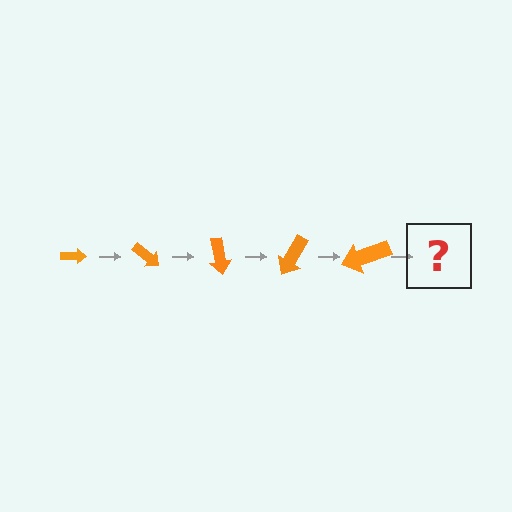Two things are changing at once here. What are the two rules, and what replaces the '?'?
The two rules are that the arrow grows larger each step and it rotates 40 degrees each step. The '?' should be an arrow, larger than the previous one and rotated 200 degrees from the start.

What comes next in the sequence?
The next element should be an arrow, larger than the previous one and rotated 200 degrees from the start.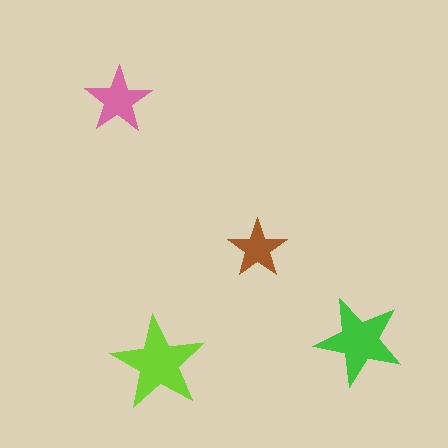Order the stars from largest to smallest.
the lime one, the green one, the pink one, the brown one.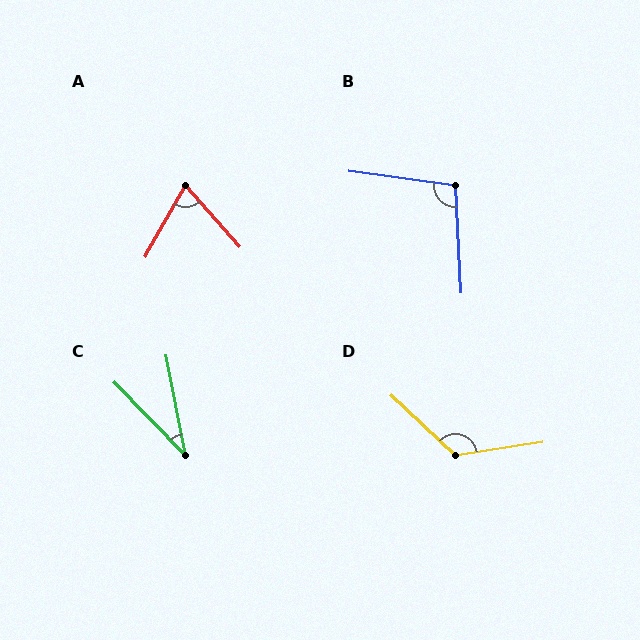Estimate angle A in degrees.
Approximately 71 degrees.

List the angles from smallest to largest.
C (33°), A (71°), B (101°), D (128°).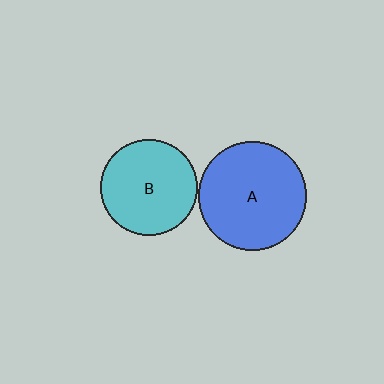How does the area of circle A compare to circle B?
Approximately 1.3 times.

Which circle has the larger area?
Circle A (blue).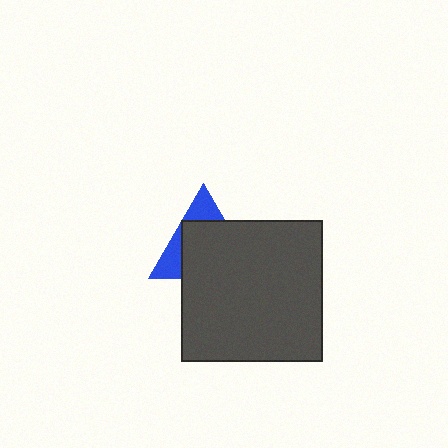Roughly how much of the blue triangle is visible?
A small part of it is visible (roughly 33%).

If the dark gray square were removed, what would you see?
You would see the complete blue triangle.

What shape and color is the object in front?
The object in front is a dark gray square.